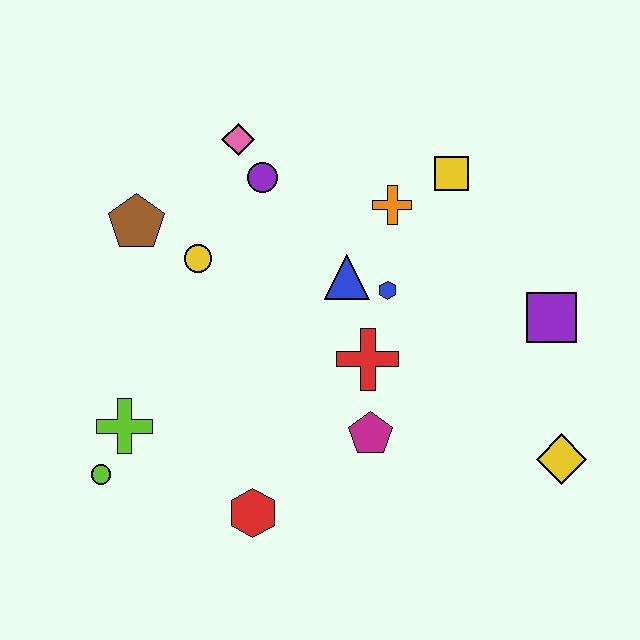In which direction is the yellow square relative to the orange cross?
The yellow square is to the right of the orange cross.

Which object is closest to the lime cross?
The lime circle is closest to the lime cross.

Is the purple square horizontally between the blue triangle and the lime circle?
No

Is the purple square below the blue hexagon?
Yes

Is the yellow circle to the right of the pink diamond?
No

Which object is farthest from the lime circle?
The purple square is farthest from the lime circle.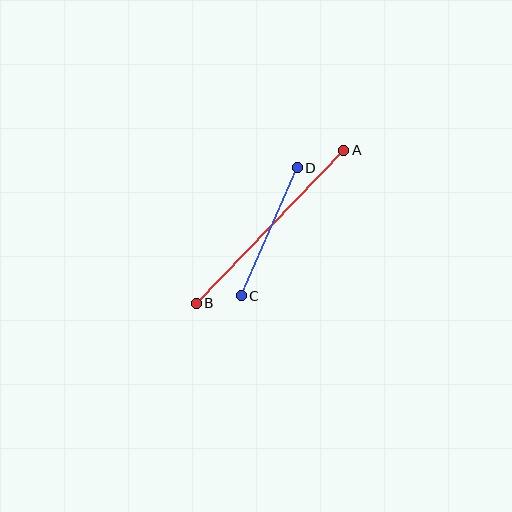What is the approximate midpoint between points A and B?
The midpoint is at approximately (270, 227) pixels.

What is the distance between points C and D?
The distance is approximately 140 pixels.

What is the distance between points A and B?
The distance is approximately 213 pixels.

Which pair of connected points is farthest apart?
Points A and B are farthest apart.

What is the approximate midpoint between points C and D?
The midpoint is at approximately (269, 232) pixels.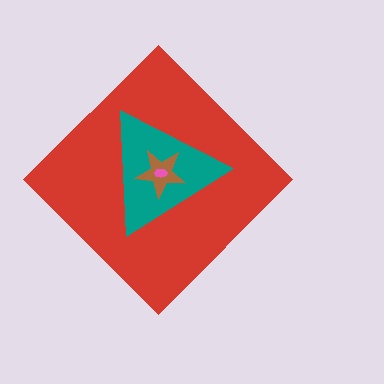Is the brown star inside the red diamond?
Yes.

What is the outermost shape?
The red diamond.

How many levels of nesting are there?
4.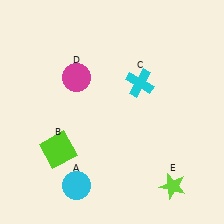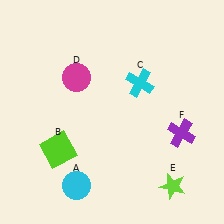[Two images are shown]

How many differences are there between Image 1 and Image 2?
There is 1 difference between the two images.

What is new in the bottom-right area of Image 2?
A purple cross (F) was added in the bottom-right area of Image 2.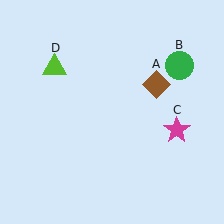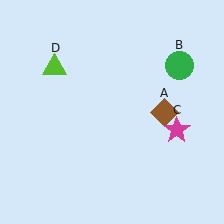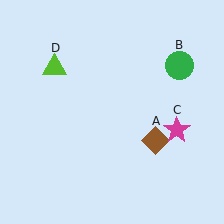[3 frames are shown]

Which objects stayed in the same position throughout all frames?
Green circle (object B) and magenta star (object C) and lime triangle (object D) remained stationary.